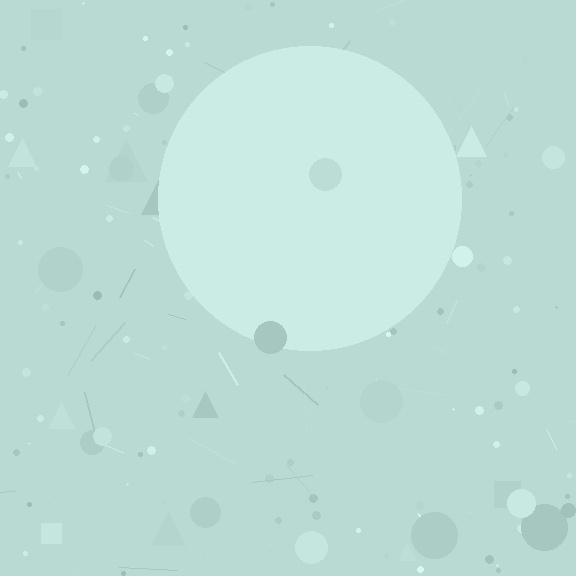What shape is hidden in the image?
A circle is hidden in the image.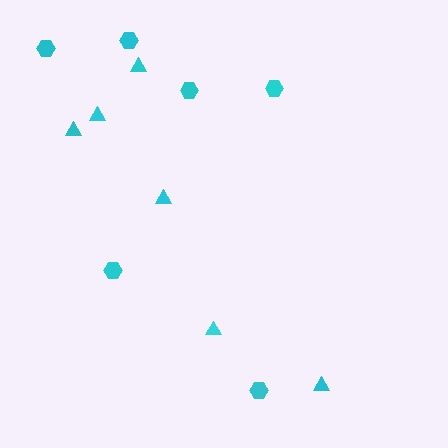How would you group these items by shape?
There are 2 groups: one group of hexagons (6) and one group of triangles (6).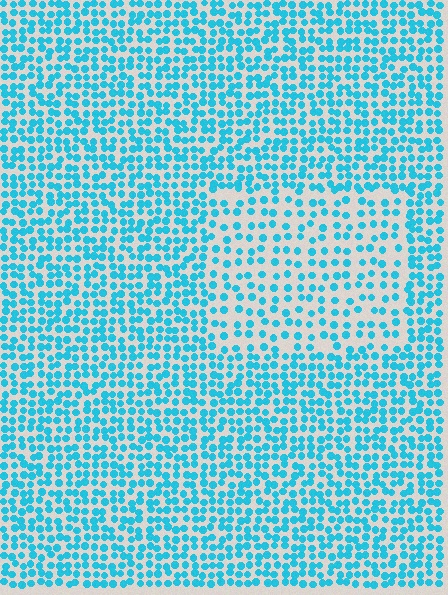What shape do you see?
I see a rectangle.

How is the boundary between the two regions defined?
The boundary is defined by a change in element density (approximately 1.8x ratio). All elements are the same color, size, and shape.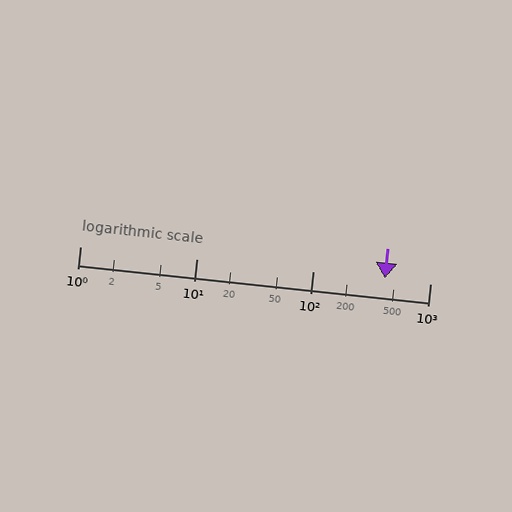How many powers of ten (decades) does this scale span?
The scale spans 3 decades, from 1 to 1000.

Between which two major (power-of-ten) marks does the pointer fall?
The pointer is between 100 and 1000.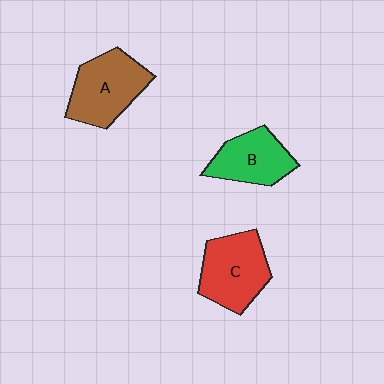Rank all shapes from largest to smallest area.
From largest to smallest: A (brown), C (red), B (green).